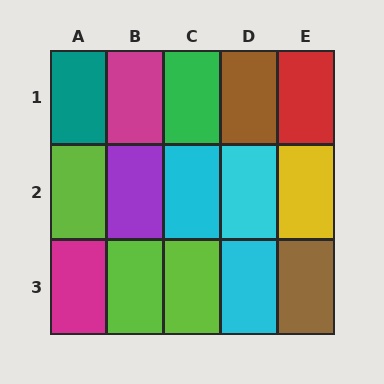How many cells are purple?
1 cell is purple.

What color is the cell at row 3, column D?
Cyan.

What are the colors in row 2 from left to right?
Lime, purple, cyan, cyan, yellow.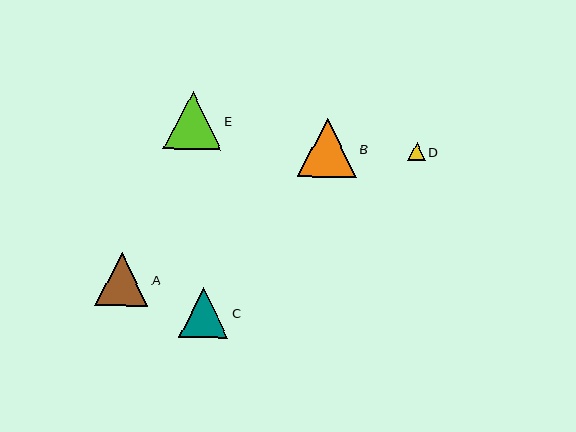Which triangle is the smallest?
Triangle D is the smallest with a size of approximately 18 pixels.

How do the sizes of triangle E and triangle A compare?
Triangle E and triangle A are approximately the same size.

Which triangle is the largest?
Triangle B is the largest with a size of approximately 59 pixels.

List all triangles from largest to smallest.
From largest to smallest: B, E, A, C, D.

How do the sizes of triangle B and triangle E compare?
Triangle B and triangle E are approximately the same size.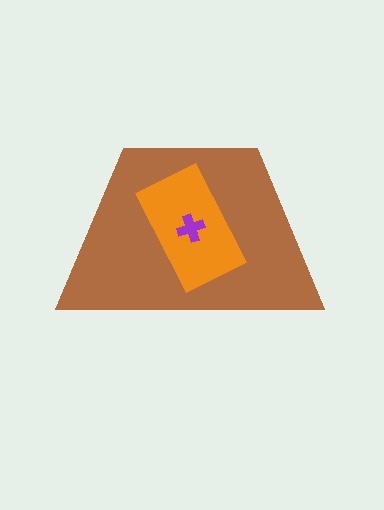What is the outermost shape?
The brown trapezoid.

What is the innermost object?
The purple cross.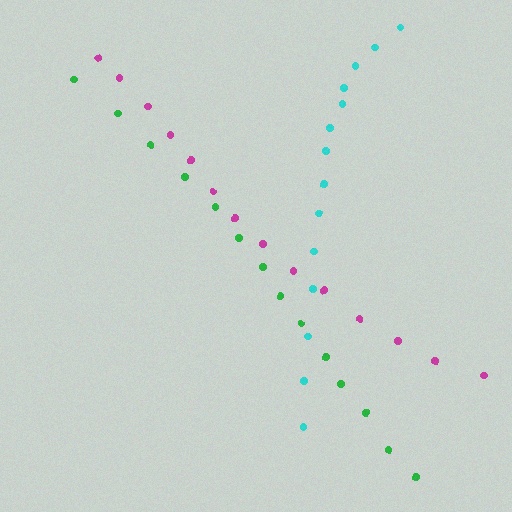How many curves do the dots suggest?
There are 3 distinct paths.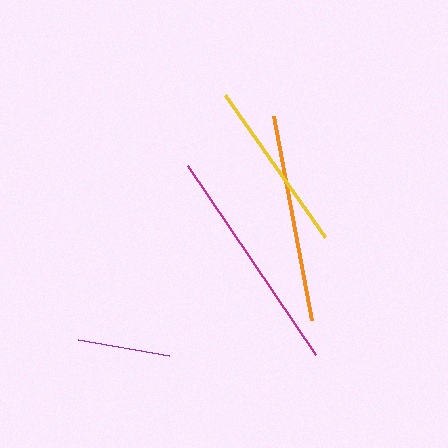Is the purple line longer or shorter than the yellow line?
The yellow line is longer than the purple line.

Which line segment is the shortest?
The purple line is the shortest at approximately 92 pixels.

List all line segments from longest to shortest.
From longest to shortest: magenta, orange, yellow, purple.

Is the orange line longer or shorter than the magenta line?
The magenta line is longer than the orange line.